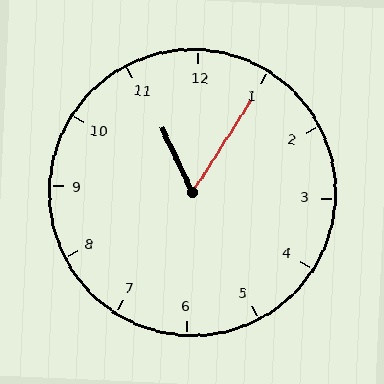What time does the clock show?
11:05.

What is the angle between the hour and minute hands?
Approximately 58 degrees.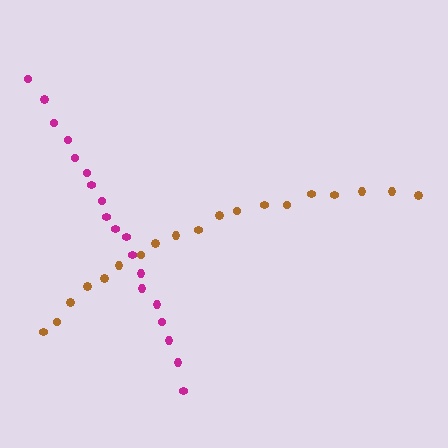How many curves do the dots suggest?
There are 2 distinct paths.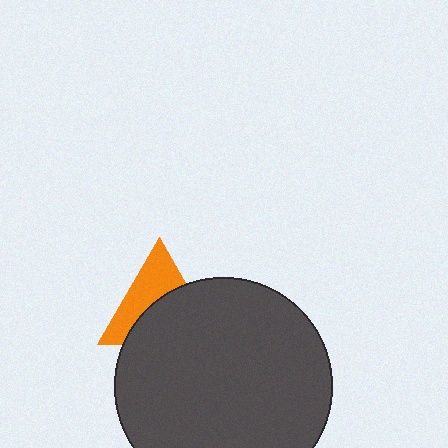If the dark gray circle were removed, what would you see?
You would see the complete orange triangle.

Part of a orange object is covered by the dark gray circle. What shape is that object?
It is a triangle.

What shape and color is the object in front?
The object in front is a dark gray circle.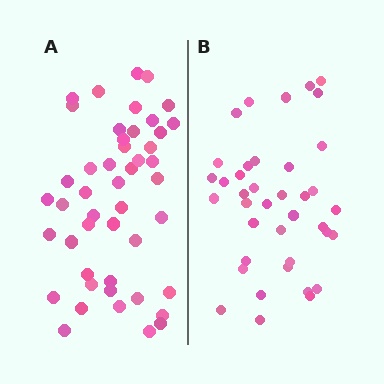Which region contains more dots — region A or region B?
Region A (the left region) has more dots.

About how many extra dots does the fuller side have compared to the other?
Region A has roughly 8 or so more dots than region B.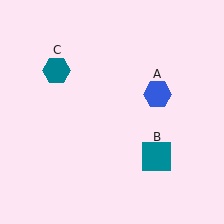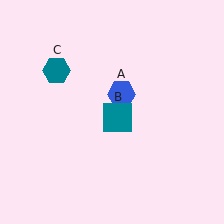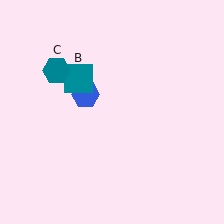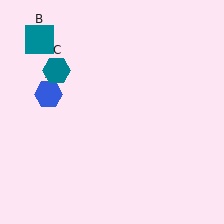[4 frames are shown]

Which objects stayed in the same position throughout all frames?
Teal hexagon (object C) remained stationary.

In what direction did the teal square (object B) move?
The teal square (object B) moved up and to the left.